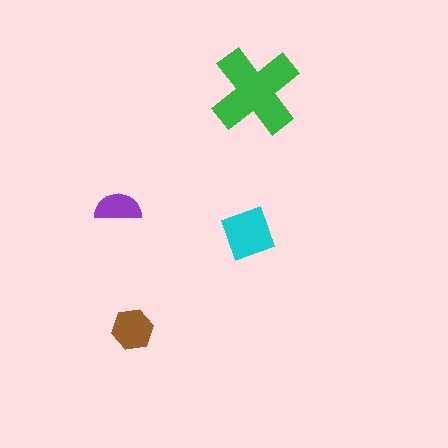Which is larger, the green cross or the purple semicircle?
The green cross.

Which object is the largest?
The green cross.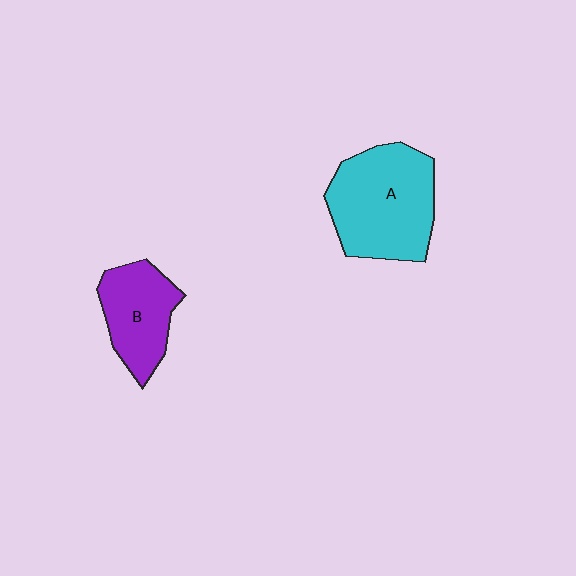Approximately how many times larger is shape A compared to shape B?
Approximately 1.6 times.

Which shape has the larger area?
Shape A (cyan).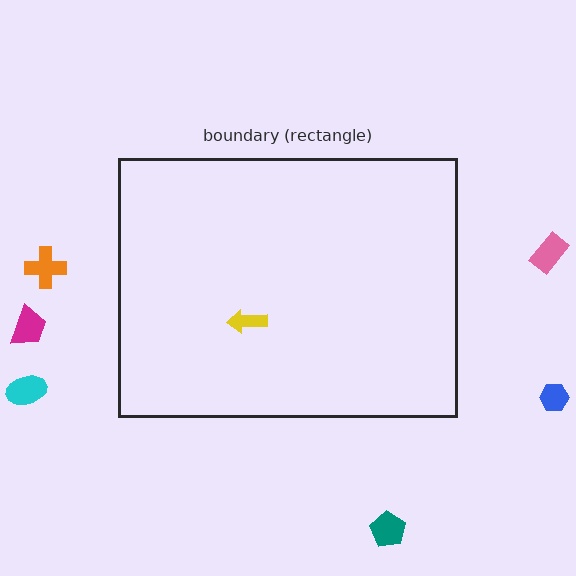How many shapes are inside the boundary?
1 inside, 6 outside.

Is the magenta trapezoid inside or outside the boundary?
Outside.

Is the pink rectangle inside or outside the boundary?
Outside.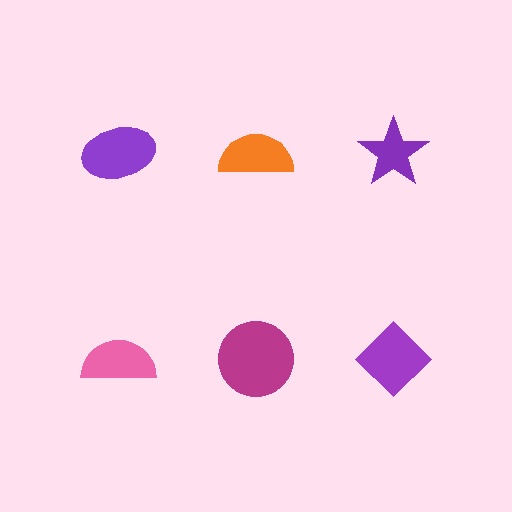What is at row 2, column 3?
A purple diamond.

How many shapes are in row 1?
3 shapes.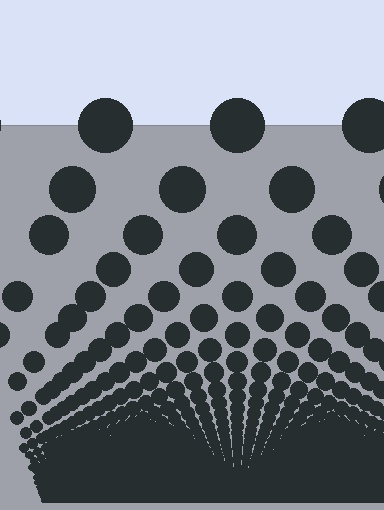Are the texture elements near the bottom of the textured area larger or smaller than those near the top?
Smaller. The gradient is inverted — elements near the bottom are smaller and denser.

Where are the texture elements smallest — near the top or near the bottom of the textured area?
Near the bottom.